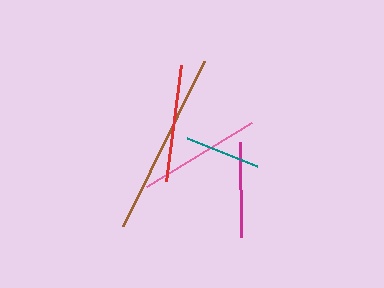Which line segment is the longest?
The brown line is the longest at approximately 184 pixels.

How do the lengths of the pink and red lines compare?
The pink and red lines are approximately the same length.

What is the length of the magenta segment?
The magenta segment is approximately 95 pixels long.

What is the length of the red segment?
The red segment is approximately 117 pixels long.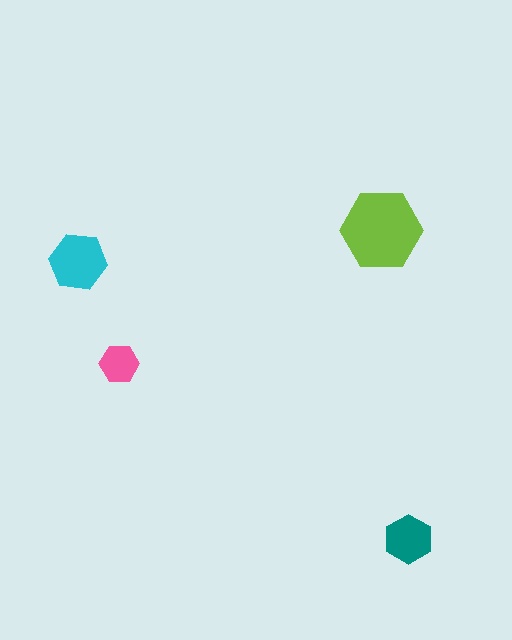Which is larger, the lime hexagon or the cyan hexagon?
The lime one.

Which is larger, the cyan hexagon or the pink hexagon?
The cyan one.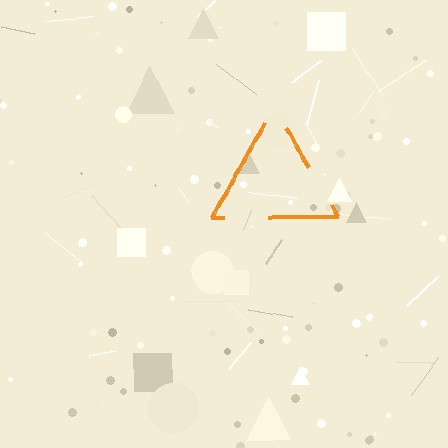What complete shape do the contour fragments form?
The contour fragments form a triangle.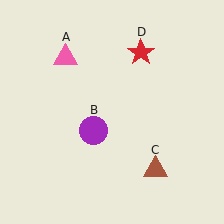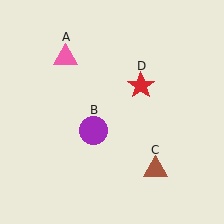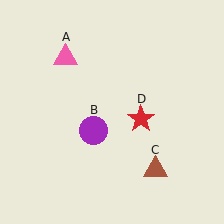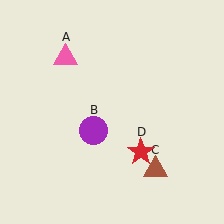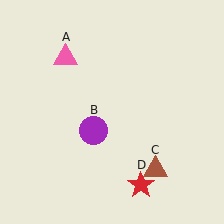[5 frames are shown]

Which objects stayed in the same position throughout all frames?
Pink triangle (object A) and purple circle (object B) and brown triangle (object C) remained stationary.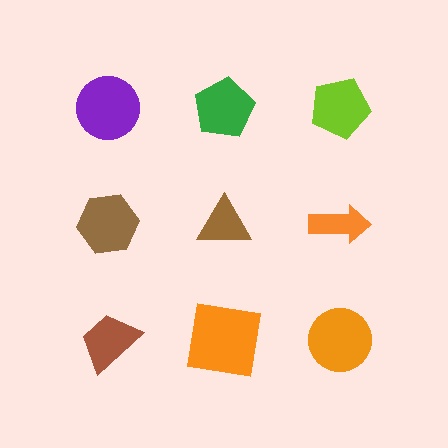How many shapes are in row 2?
3 shapes.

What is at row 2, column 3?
An orange arrow.